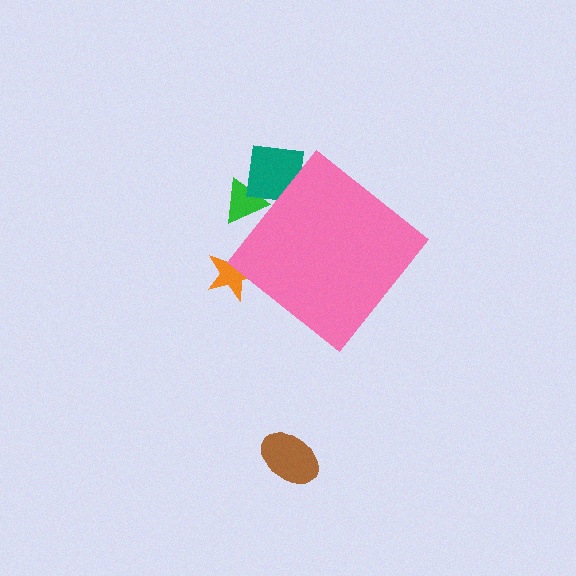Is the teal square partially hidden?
Yes, the teal square is partially hidden behind the pink diamond.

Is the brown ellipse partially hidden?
No, the brown ellipse is fully visible.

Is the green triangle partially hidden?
Yes, the green triangle is partially hidden behind the pink diamond.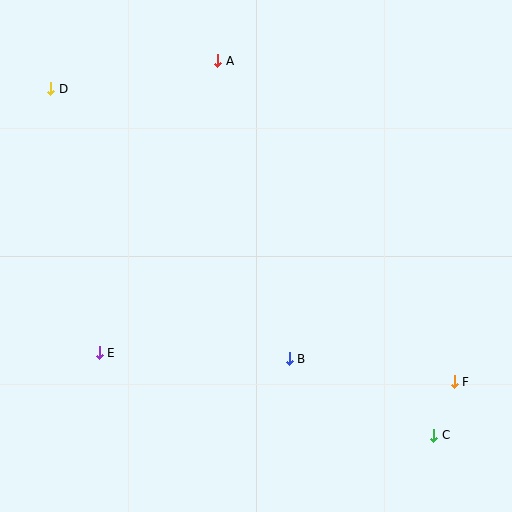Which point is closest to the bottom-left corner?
Point E is closest to the bottom-left corner.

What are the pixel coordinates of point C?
Point C is at (434, 435).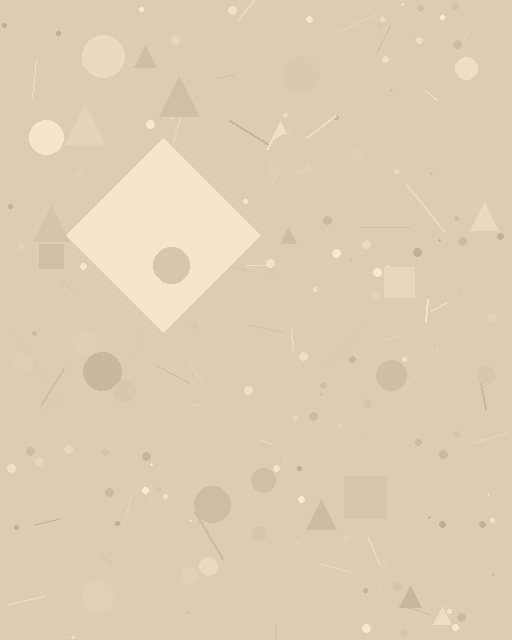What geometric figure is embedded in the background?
A diamond is embedded in the background.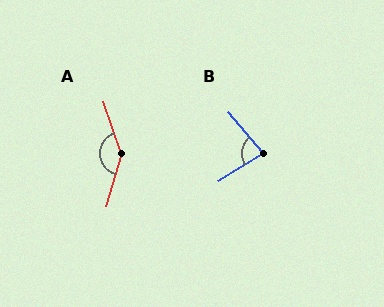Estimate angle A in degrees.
Approximately 145 degrees.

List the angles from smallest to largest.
B (81°), A (145°).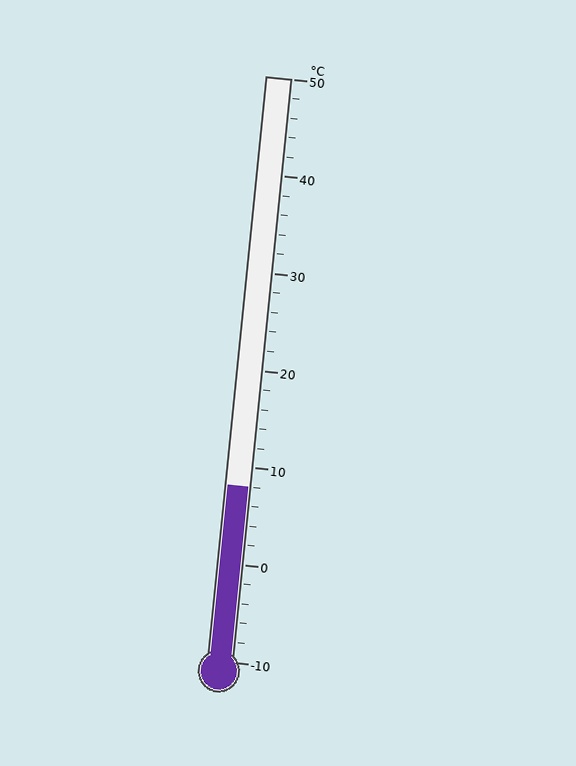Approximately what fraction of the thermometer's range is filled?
The thermometer is filled to approximately 30% of its range.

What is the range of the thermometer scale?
The thermometer scale ranges from -10°C to 50°C.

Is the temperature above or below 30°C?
The temperature is below 30°C.